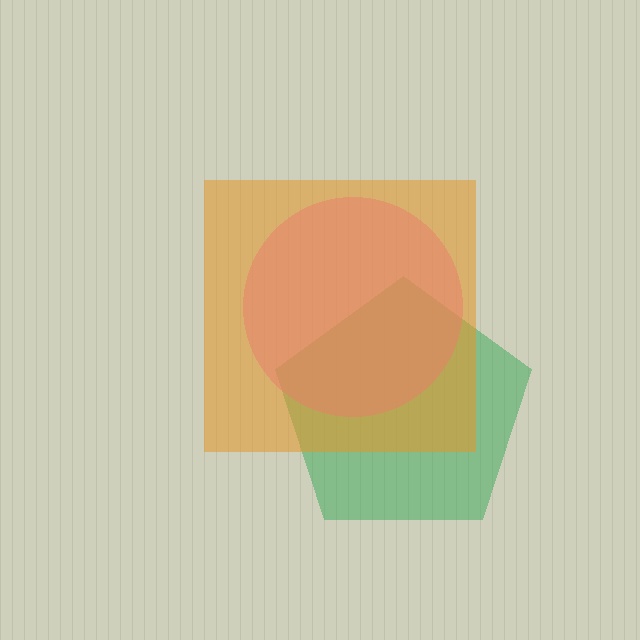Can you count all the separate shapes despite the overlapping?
Yes, there are 3 separate shapes.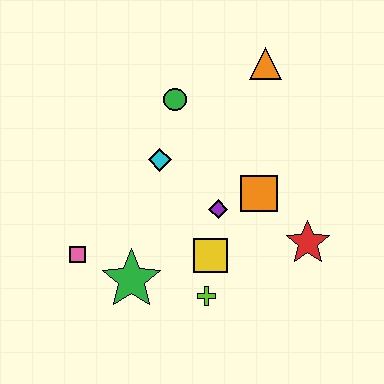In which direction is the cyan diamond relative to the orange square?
The cyan diamond is to the left of the orange square.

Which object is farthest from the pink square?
The orange triangle is farthest from the pink square.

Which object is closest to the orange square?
The purple diamond is closest to the orange square.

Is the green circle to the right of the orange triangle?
No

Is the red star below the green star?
No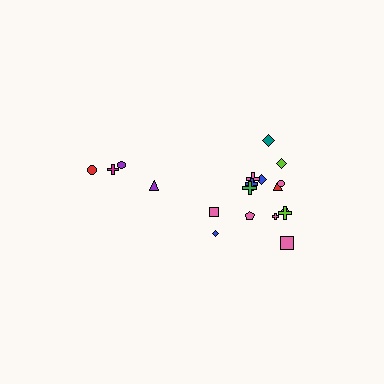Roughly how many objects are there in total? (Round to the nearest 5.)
Roughly 20 objects in total.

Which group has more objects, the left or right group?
The right group.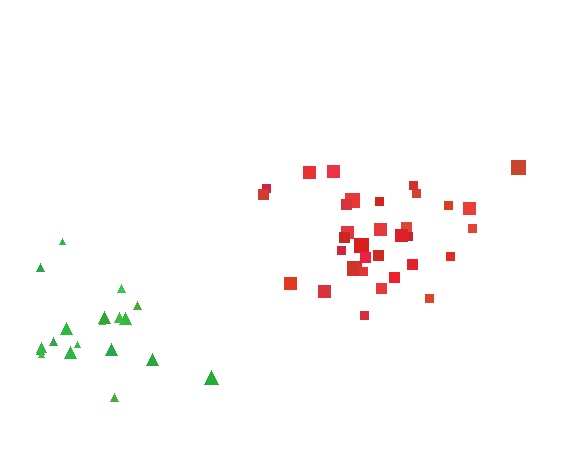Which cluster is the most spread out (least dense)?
Green.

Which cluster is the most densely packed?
Red.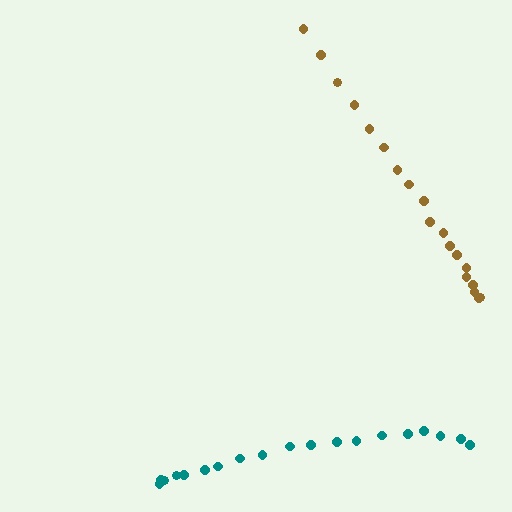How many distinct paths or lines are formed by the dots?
There are 2 distinct paths.